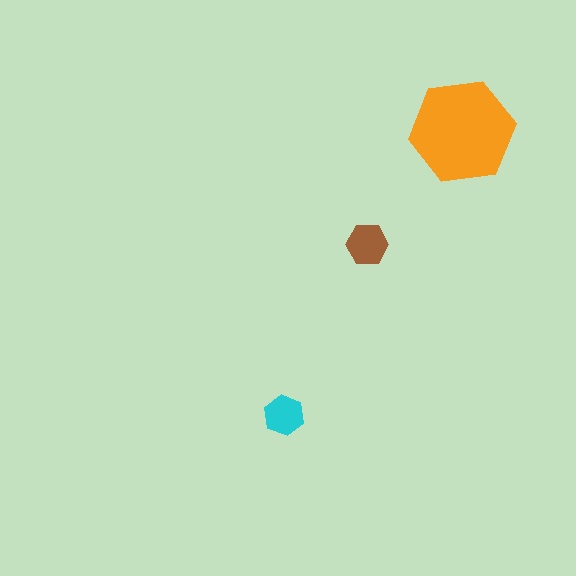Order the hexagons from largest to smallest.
the orange one, the brown one, the cyan one.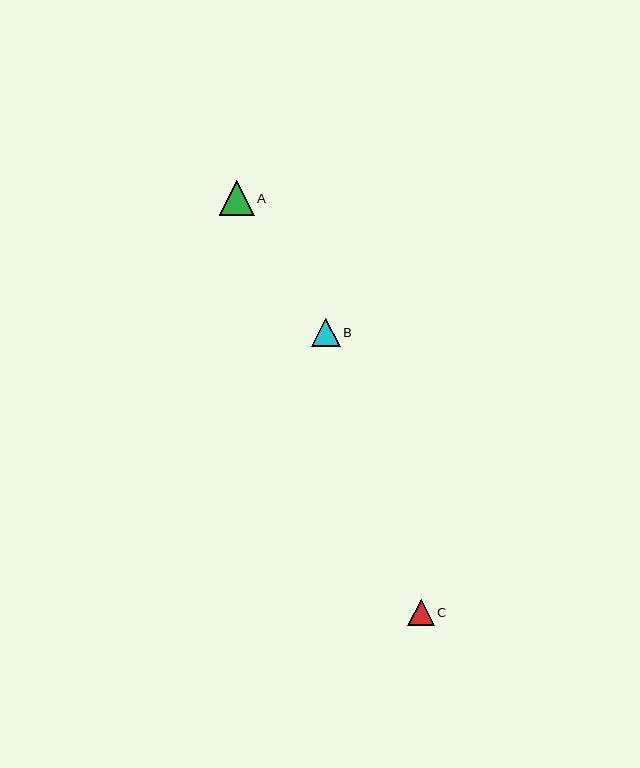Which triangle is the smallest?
Triangle C is the smallest with a size of approximately 26 pixels.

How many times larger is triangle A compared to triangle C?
Triangle A is approximately 1.3 times the size of triangle C.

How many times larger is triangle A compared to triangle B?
Triangle A is approximately 1.2 times the size of triangle B.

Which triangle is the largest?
Triangle A is the largest with a size of approximately 35 pixels.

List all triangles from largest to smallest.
From largest to smallest: A, B, C.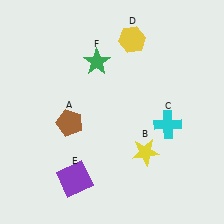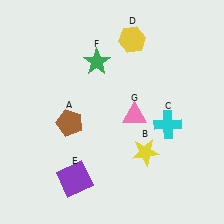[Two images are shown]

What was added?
A pink triangle (G) was added in Image 2.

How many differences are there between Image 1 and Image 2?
There is 1 difference between the two images.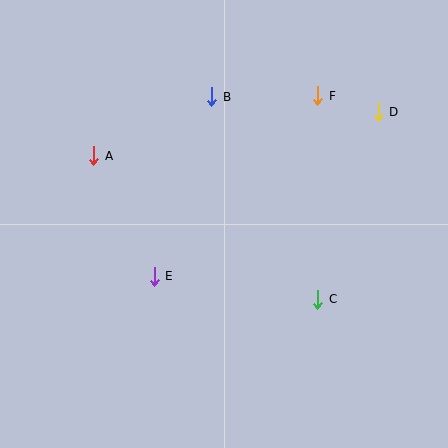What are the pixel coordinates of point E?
Point E is at (154, 276).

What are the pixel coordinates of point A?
Point A is at (94, 156).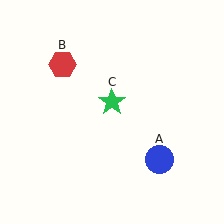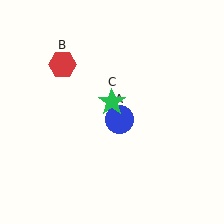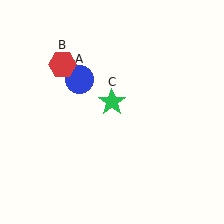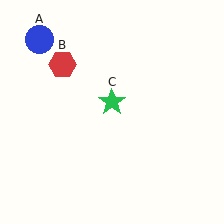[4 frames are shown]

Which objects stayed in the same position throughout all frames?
Red hexagon (object B) and green star (object C) remained stationary.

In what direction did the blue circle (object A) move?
The blue circle (object A) moved up and to the left.